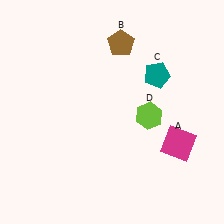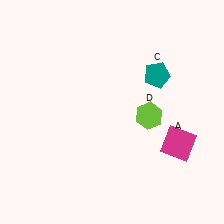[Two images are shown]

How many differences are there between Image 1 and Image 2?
There is 1 difference between the two images.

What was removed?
The brown pentagon (B) was removed in Image 2.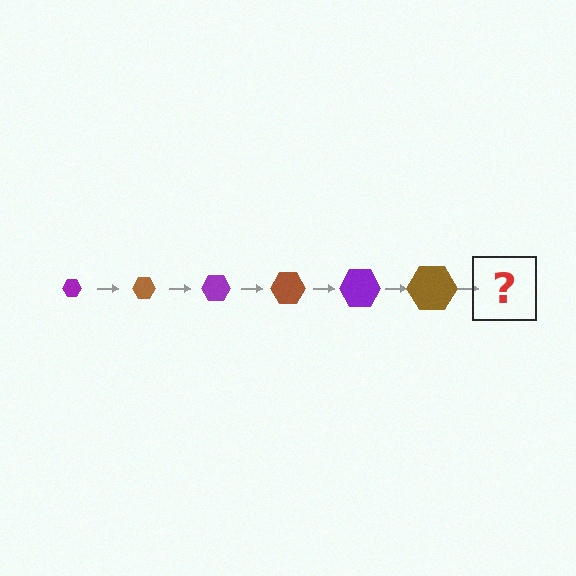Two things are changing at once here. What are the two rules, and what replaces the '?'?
The two rules are that the hexagon grows larger each step and the color cycles through purple and brown. The '?' should be a purple hexagon, larger than the previous one.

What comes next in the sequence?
The next element should be a purple hexagon, larger than the previous one.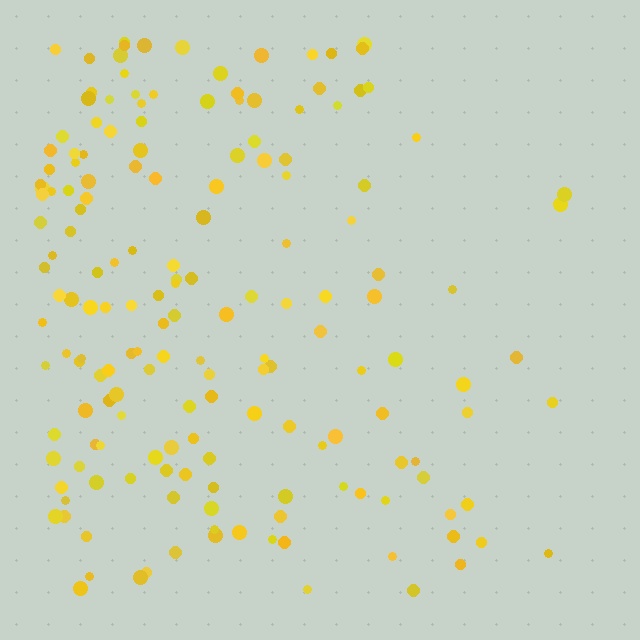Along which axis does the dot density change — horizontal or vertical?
Horizontal.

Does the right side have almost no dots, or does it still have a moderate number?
Still a moderate number, just noticeably fewer than the left.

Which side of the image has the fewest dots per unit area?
The right.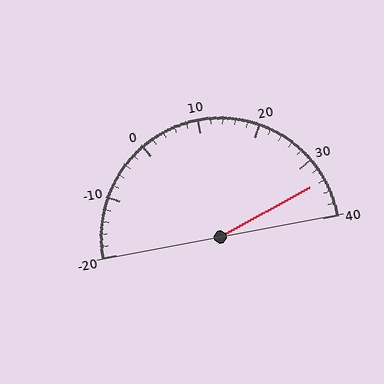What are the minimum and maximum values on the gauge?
The gauge ranges from -20 to 40.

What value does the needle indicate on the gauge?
The needle indicates approximately 34.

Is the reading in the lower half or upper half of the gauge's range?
The reading is in the upper half of the range (-20 to 40).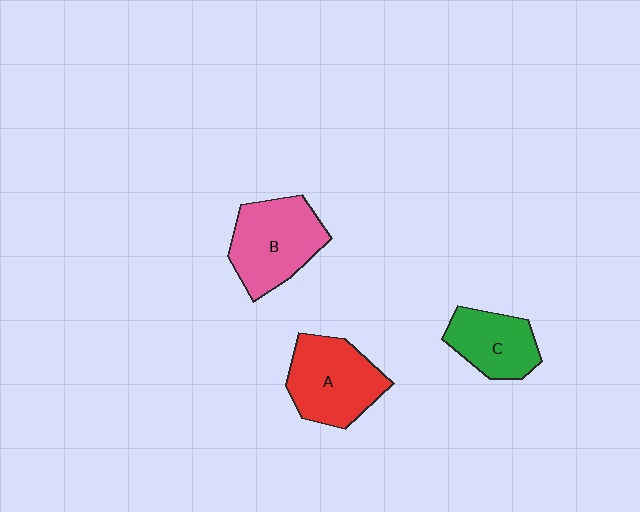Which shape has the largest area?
Shape B (pink).